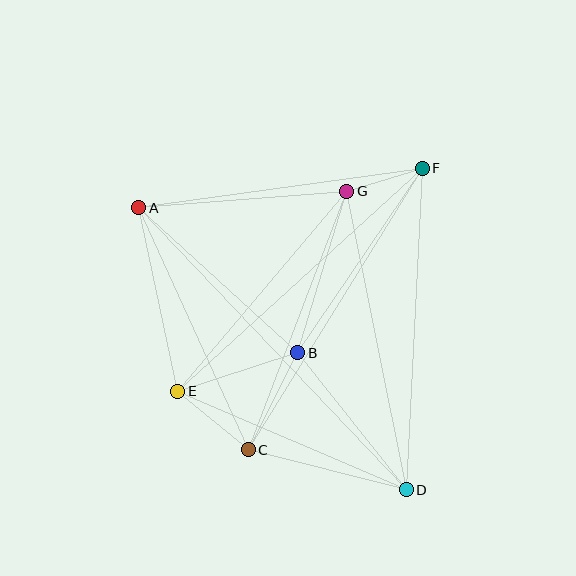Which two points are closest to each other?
Points F and G are closest to each other.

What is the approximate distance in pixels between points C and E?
The distance between C and E is approximately 92 pixels.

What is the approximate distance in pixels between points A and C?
The distance between A and C is approximately 266 pixels.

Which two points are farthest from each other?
Points A and D are farthest from each other.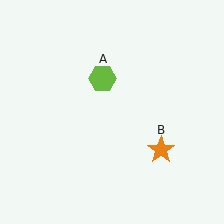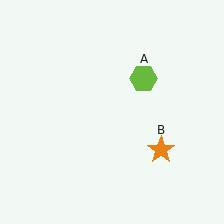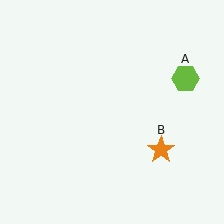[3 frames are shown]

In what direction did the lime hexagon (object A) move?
The lime hexagon (object A) moved right.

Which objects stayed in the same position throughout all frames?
Orange star (object B) remained stationary.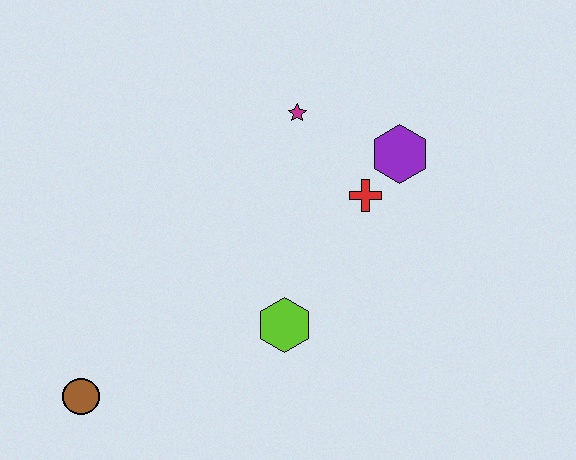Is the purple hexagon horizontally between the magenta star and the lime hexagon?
No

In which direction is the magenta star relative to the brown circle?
The magenta star is above the brown circle.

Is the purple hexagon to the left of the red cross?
No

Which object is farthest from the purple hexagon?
The brown circle is farthest from the purple hexagon.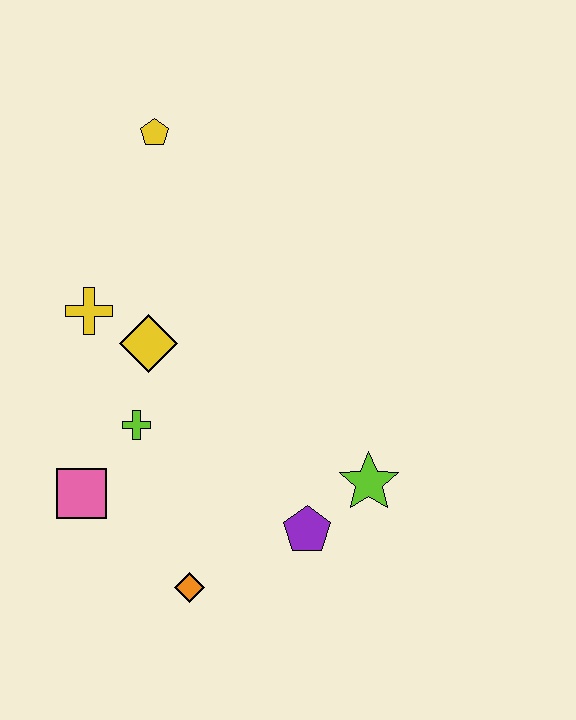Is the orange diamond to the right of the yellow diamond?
Yes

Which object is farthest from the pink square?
The yellow pentagon is farthest from the pink square.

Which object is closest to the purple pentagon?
The lime star is closest to the purple pentagon.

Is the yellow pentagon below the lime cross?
No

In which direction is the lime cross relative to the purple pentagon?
The lime cross is to the left of the purple pentagon.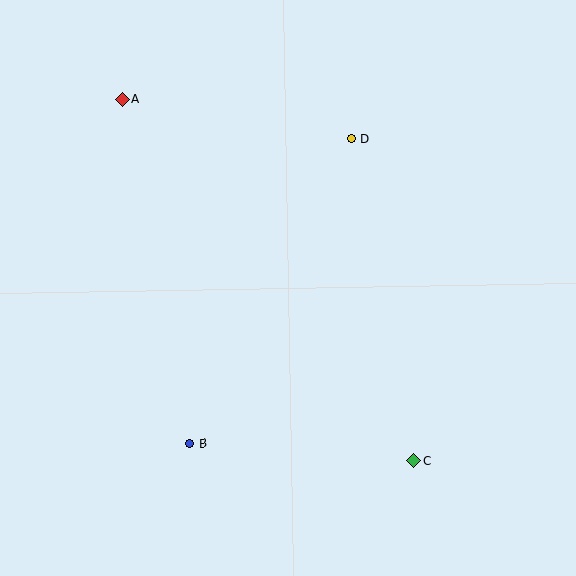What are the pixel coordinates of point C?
Point C is at (414, 461).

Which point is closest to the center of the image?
Point D at (352, 139) is closest to the center.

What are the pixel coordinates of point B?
Point B is at (189, 443).